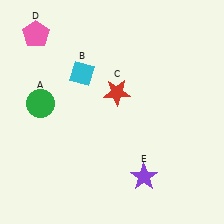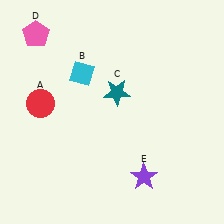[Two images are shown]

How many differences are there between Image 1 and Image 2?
There are 2 differences between the two images.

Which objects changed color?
A changed from green to red. C changed from red to teal.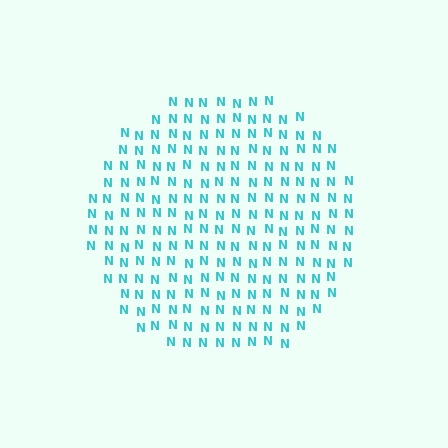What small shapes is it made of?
It is made of small letter N's.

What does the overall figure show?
The overall figure shows a circle.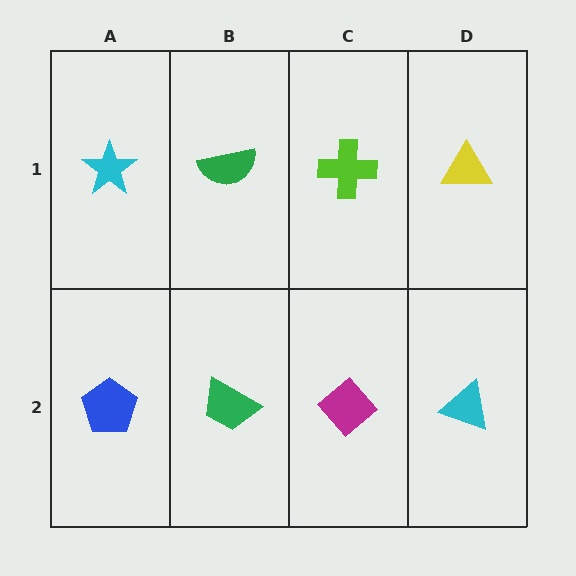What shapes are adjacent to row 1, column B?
A green trapezoid (row 2, column B), a cyan star (row 1, column A), a lime cross (row 1, column C).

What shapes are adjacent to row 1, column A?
A blue pentagon (row 2, column A), a green semicircle (row 1, column B).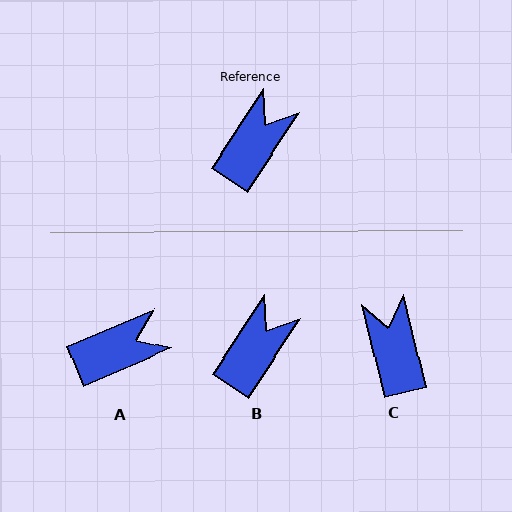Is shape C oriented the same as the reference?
No, it is off by about 47 degrees.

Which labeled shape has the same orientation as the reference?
B.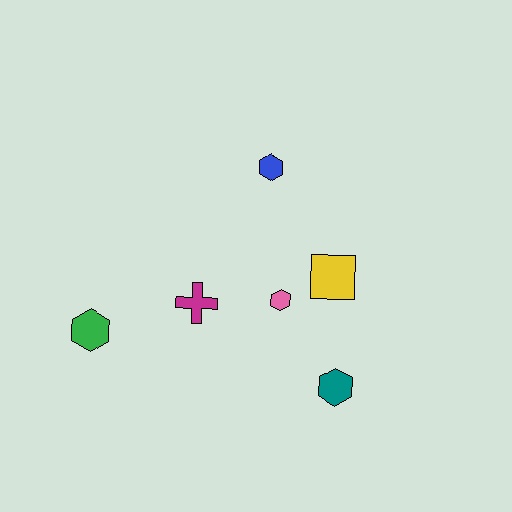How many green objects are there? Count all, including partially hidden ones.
There is 1 green object.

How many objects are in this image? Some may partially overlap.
There are 6 objects.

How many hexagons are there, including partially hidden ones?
There are 4 hexagons.